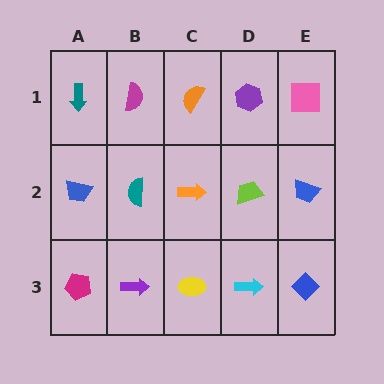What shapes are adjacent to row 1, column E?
A blue trapezoid (row 2, column E), a purple hexagon (row 1, column D).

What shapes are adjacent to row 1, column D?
A lime trapezoid (row 2, column D), an orange semicircle (row 1, column C), a pink square (row 1, column E).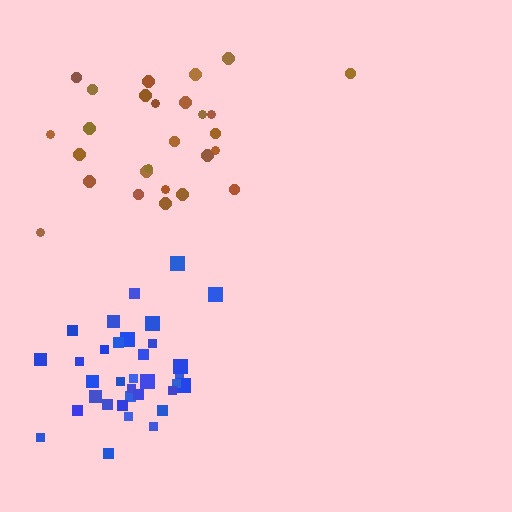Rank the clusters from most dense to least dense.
blue, brown.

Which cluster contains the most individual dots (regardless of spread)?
Blue (34).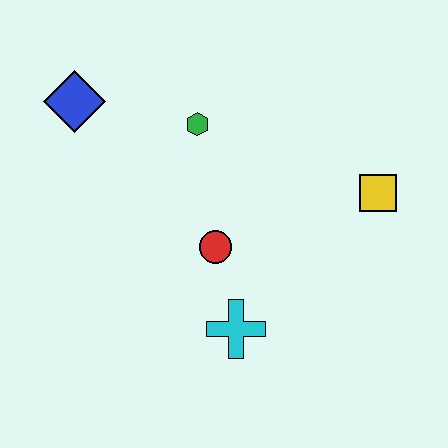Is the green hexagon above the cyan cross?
Yes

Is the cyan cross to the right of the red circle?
Yes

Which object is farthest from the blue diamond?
The yellow square is farthest from the blue diamond.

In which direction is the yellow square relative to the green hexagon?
The yellow square is to the right of the green hexagon.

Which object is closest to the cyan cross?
The red circle is closest to the cyan cross.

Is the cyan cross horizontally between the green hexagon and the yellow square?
Yes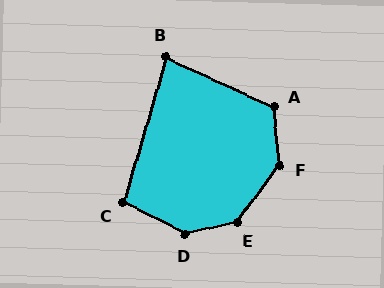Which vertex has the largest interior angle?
D, at approximately 140 degrees.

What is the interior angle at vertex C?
Approximately 101 degrees (obtuse).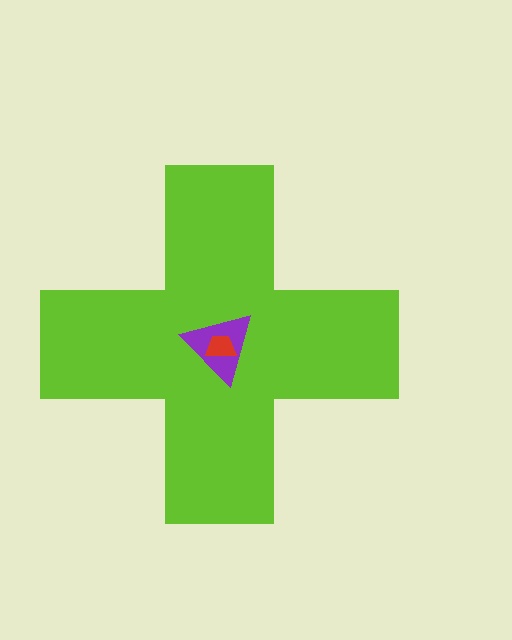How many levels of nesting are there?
3.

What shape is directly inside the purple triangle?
The red trapezoid.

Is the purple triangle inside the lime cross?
Yes.